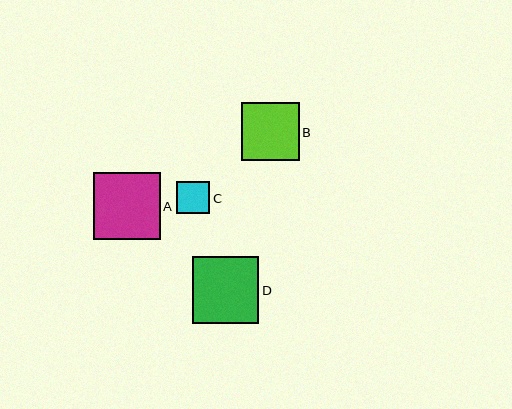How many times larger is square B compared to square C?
Square B is approximately 1.8 times the size of square C.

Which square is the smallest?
Square C is the smallest with a size of approximately 33 pixels.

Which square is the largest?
Square A is the largest with a size of approximately 67 pixels.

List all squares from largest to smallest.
From largest to smallest: A, D, B, C.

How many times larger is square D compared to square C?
Square D is approximately 2.0 times the size of square C.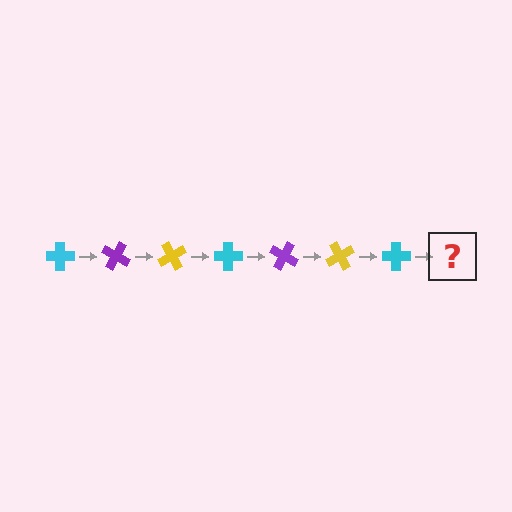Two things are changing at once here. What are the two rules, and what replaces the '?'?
The two rules are that it rotates 30 degrees each step and the color cycles through cyan, purple, and yellow. The '?' should be a purple cross, rotated 210 degrees from the start.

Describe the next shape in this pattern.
It should be a purple cross, rotated 210 degrees from the start.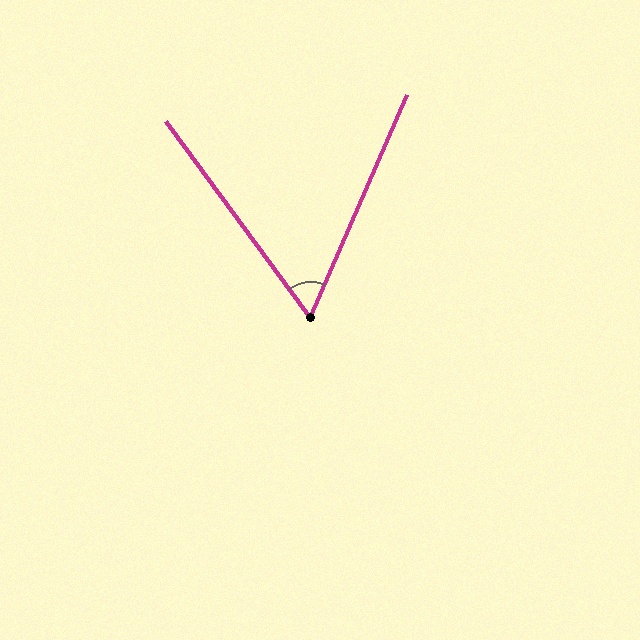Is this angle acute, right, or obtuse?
It is acute.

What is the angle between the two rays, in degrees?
Approximately 60 degrees.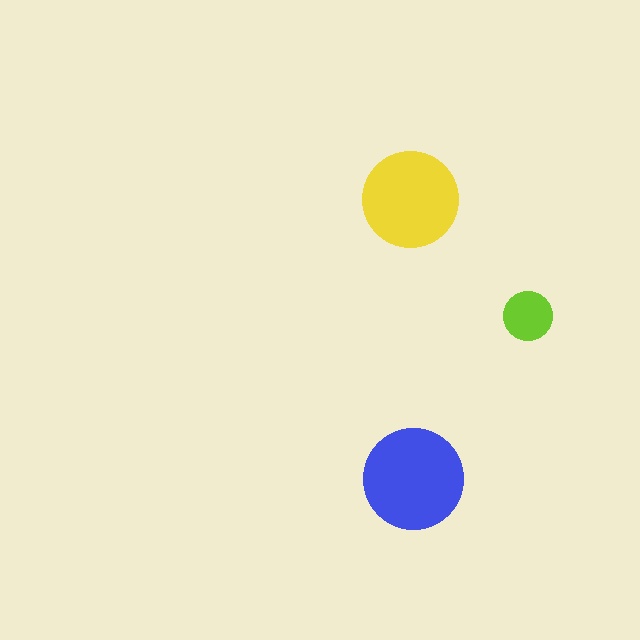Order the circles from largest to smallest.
the blue one, the yellow one, the lime one.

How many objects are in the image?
There are 3 objects in the image.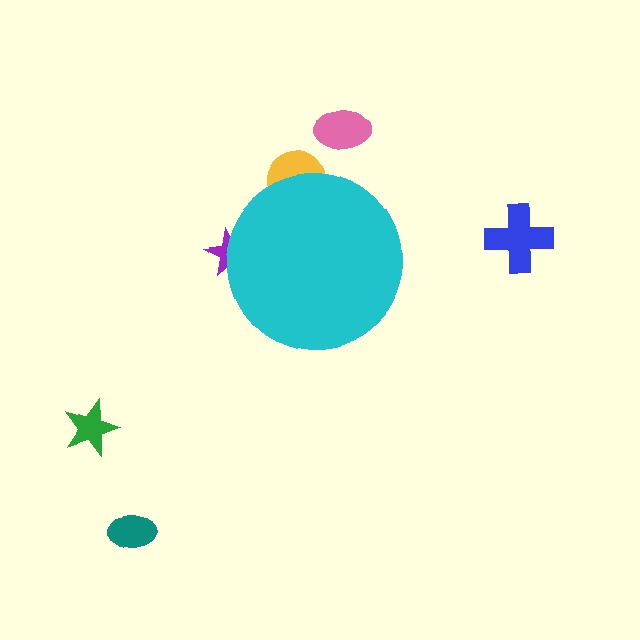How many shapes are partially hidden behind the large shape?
2 shapes are partially hidden.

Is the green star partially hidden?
No, the green star is fully visible.